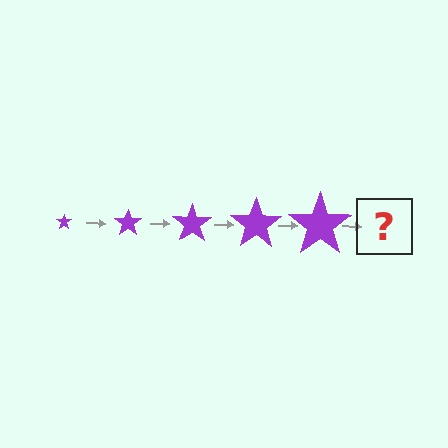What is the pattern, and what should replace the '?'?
The pattern is that the star gets progressively larger each step. The '?' should be a purple star, larger than the previous one.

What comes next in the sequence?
The next element should be a purple star, larger than the previous one.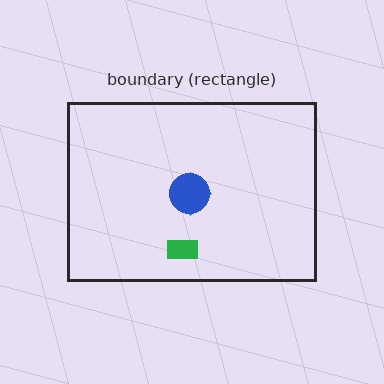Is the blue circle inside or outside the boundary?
Inside.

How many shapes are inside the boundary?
3 inside, 0 outside.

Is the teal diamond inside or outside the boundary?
Inside.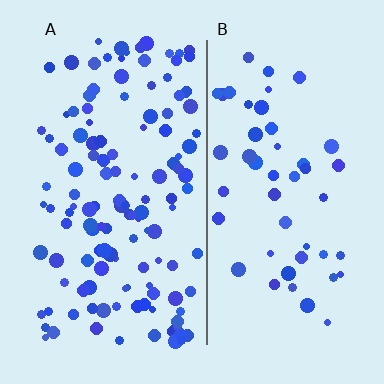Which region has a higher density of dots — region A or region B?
A (the left).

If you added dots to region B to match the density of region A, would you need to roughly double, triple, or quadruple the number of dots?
Approximately triple.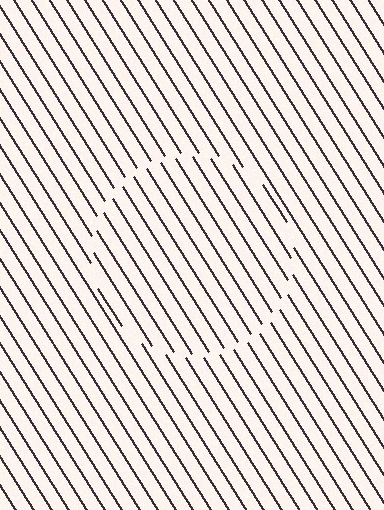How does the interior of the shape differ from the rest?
The interior of the shape contains the same grating, shifted by half a period — the contour is defined by the phase discontinuity where line-ends from the inner and outer gratings abut.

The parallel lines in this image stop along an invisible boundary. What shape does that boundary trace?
An illusory circle. The interior of the shape contains the same grating, shifted by half a period — the contour is defined by the phase discontinuity where line-ends from the inner and outer gratings abut.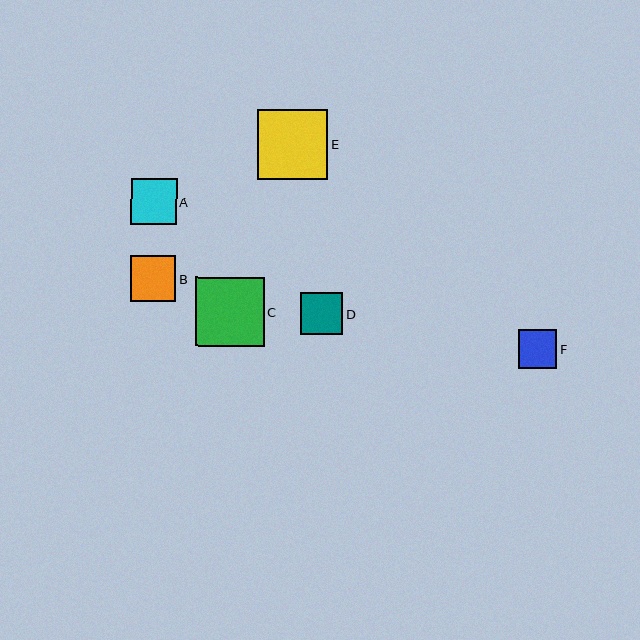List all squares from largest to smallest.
From largest to smallest: E, C, B, A, D, F.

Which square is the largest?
Square E is the largest with a size of approximately 70 pixels.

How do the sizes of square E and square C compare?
Square E and square C are approximately the same size.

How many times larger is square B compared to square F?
Square B is approximately 1.2 times the size of square F.